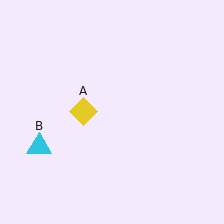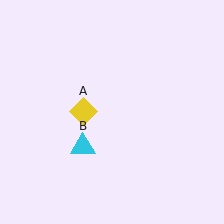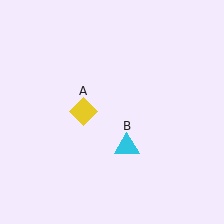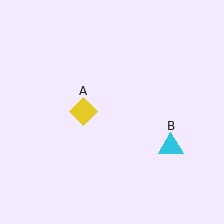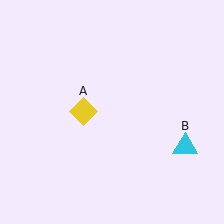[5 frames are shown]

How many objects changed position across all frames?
1 object changed position: cyan triangle (object B).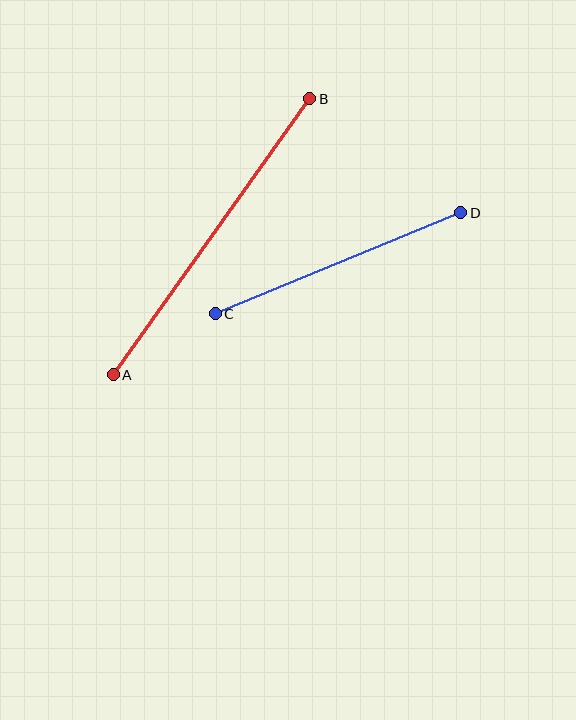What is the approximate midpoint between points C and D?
The midpoint is at approximately (338, 263) pixels.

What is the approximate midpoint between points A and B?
The midpoint is at approximately (212, 237) pixels.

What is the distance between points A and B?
The distance is approximately 339 pixels.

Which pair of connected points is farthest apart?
Points A and B are farthest apart.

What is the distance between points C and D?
The distance is approximately 266 pixels.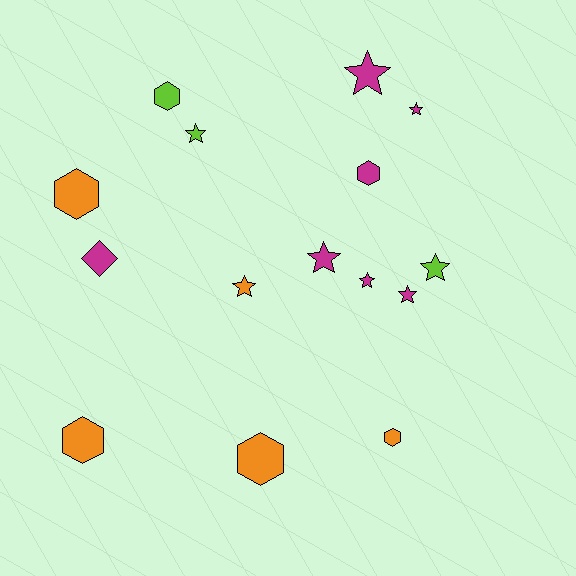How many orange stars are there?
There is 1 orange star.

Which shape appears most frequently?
Star, with 8 objects.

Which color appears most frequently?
Magenta, with 7 objects.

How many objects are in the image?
There are 15 objects.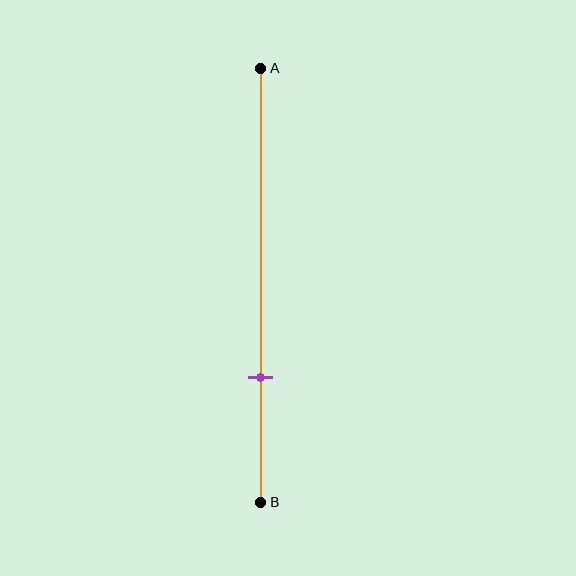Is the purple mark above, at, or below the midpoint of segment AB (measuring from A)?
The purple mark is below the midpoint of segment AB.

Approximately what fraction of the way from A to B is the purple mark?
The purple mark is approximately 70% of the way from A to B.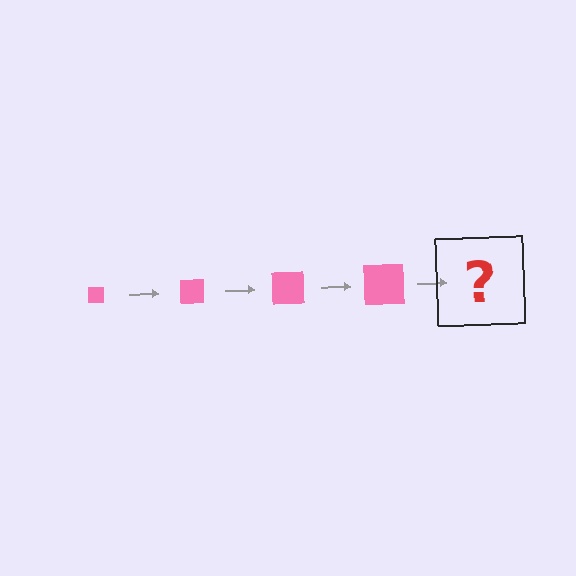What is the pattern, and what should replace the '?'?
The pattern is that the square gets progressively larger each step. The '?' should be a pink square, larger than the previous one.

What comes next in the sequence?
The next element should be a pink square, larger than the previous one.